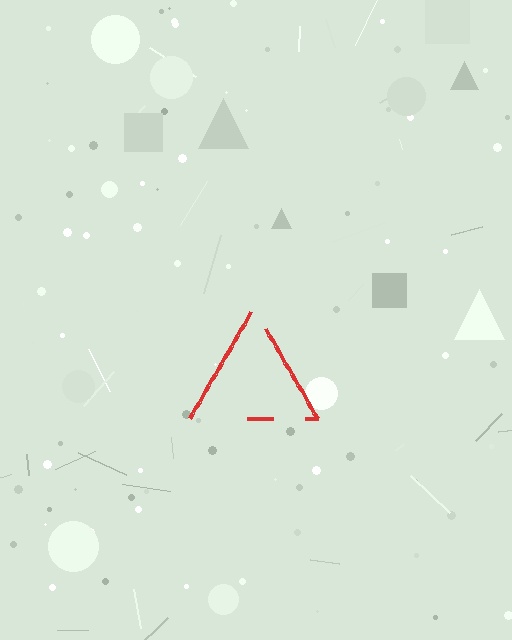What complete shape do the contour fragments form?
The contour fragments form a triangle.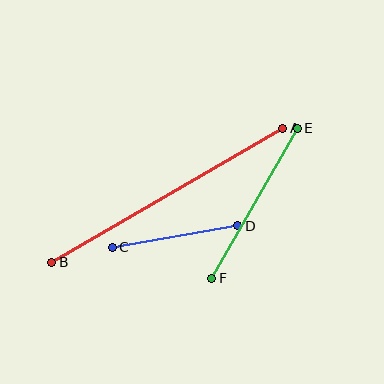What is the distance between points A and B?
The distance is approximately 267 pixels.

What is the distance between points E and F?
The distance is approximately 172 pixels.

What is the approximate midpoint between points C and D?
The midpoint is at approximately (175, 236) pixels.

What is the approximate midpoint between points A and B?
The midpoint is at approximately (167, 195) pixels.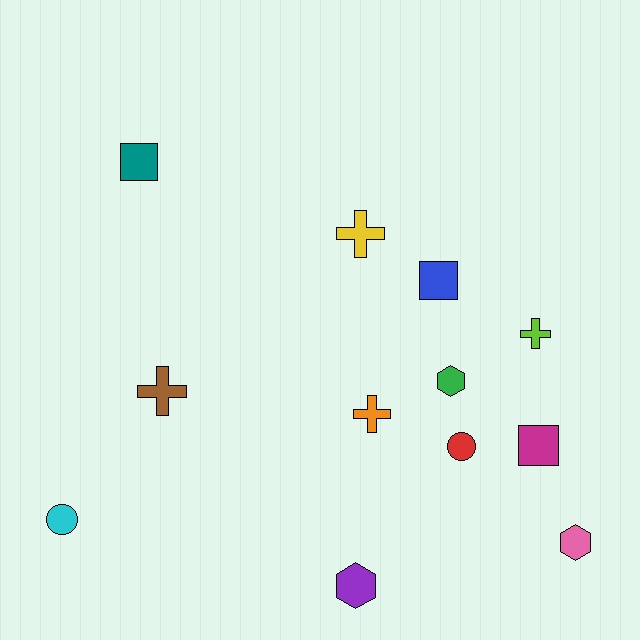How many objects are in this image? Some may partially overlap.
There are 12 objects.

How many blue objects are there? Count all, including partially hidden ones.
There is 1 blue object.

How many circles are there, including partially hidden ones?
There are 2 circles.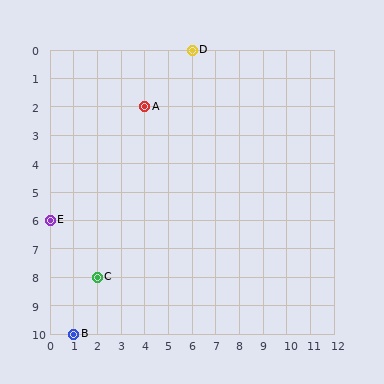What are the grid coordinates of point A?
Point A is at grid coordinates (4, 2).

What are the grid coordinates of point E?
Point E is at grid coordinates (0, 6).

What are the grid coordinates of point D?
Point D is at grid coordinates (6, 0).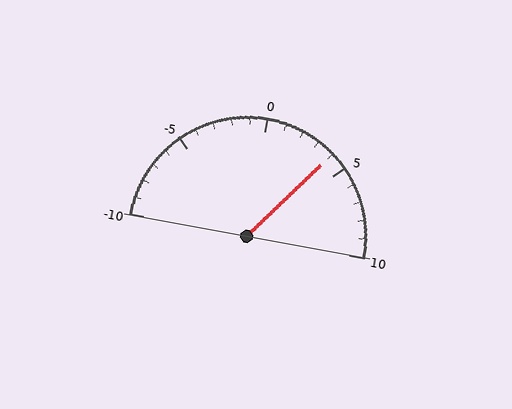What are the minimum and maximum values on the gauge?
The gauge ranges from -10 to 10.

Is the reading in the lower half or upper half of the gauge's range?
The reading is in the upper half of the range (-10 to 10).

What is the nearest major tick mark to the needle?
The nearest major tick mark is 5.